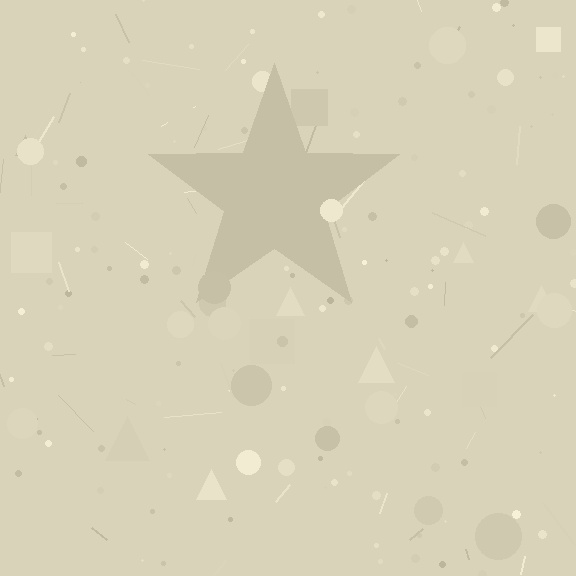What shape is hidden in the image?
A star is hidden in the image.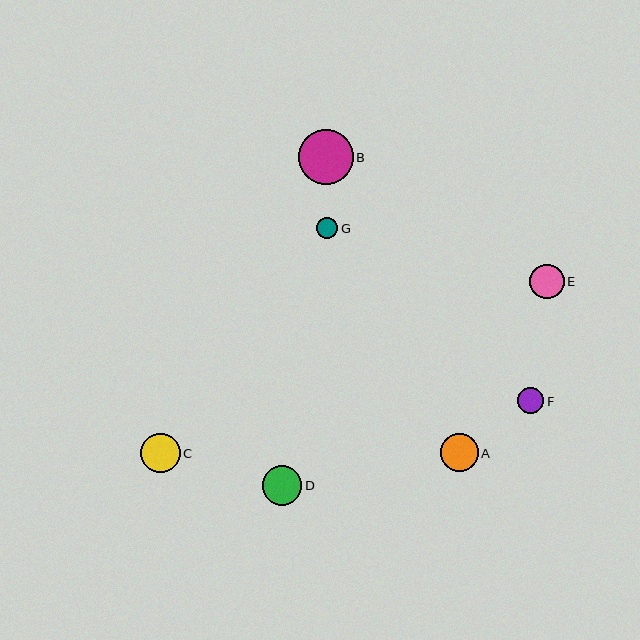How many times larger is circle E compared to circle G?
Circle E is approximately 1.6 times the size of circle G.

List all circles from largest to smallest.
From largest to smallest: B, D, C, A, E, F, G.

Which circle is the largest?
Circle B is the largest with a size of approximately 54 pixels.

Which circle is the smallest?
Circle G is the smallest with a size of approximately 21 pixels.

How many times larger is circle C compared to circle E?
Circle C is approximately 1.1 times the size of circle E.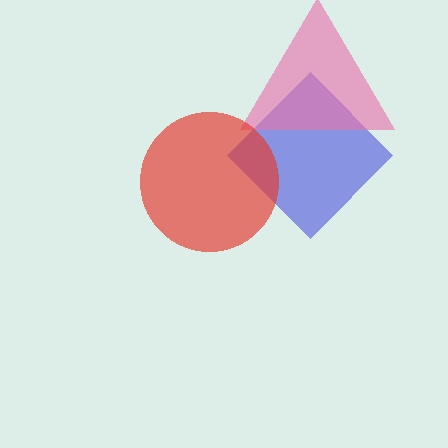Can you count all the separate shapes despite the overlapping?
Yes, there are 3 separate shapes.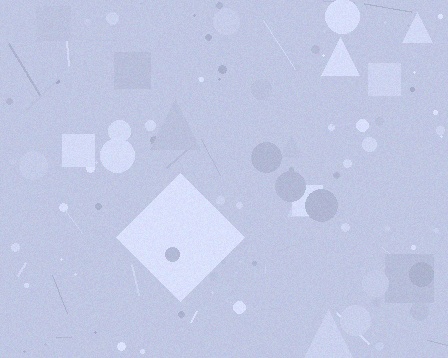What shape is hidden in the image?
A diamond is hidden in the image.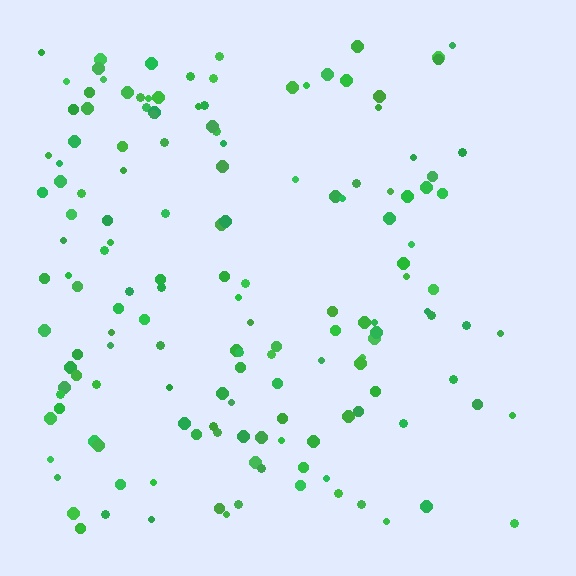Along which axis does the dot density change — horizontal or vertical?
Horizontal.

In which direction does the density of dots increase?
From right to left, with the left side densest.